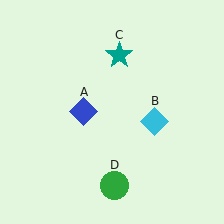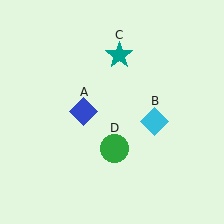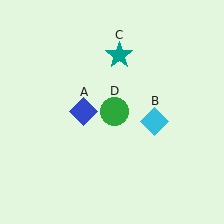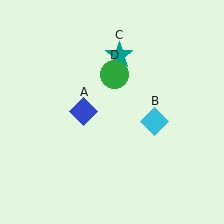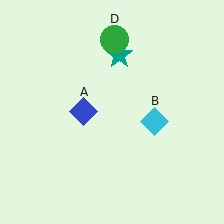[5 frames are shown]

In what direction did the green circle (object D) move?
The green circle (object D) moved up.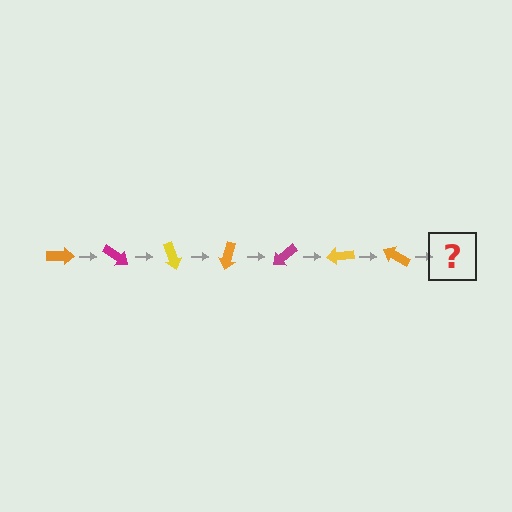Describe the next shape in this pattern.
It should be a magenta arrow, rotated 245 degrees from the start.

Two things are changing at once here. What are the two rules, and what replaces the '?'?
The two rules are that it rotates 35 degrees each step and the color cycles through orange, magenta, and yellow. The '?' should be a magenta arrow, rotated 245 degrees from the start.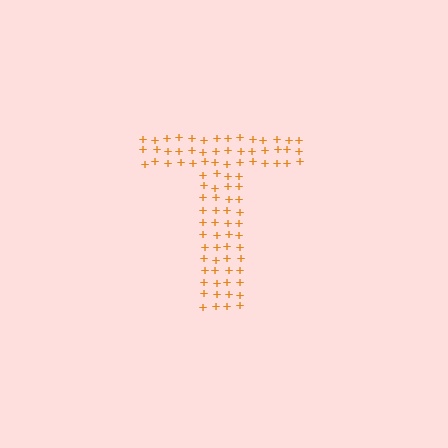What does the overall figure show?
The overall figure shows the letter T.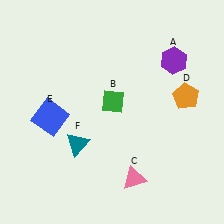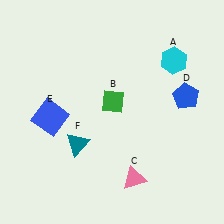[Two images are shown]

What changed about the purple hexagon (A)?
In Image 1, A is purple. In Image 2, it changed to cyan.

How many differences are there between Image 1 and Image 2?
There are 2 differences between the two images.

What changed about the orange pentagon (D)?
In Image 1, D is orange. In Image 2, it changed to blue.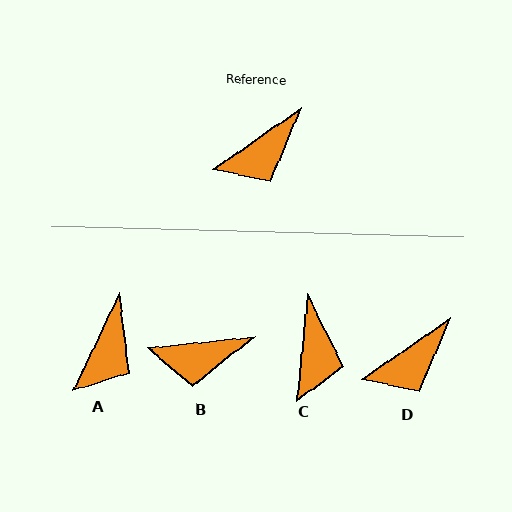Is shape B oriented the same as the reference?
No, it is off by about 29 degrees.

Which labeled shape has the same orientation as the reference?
D.